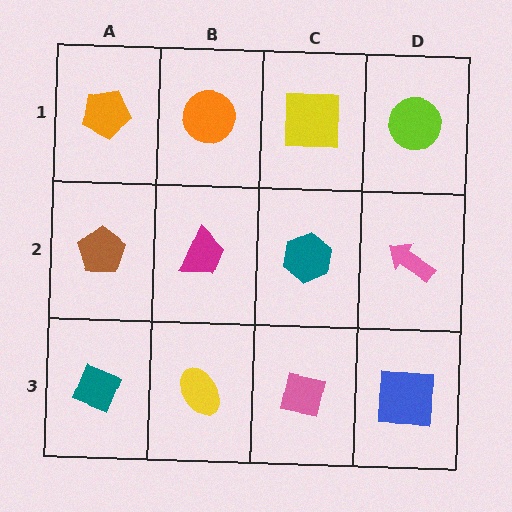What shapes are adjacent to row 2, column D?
A lime circle (row 1, column D), a blue square (row 3, column D), a teal hexagon (row 2, column C).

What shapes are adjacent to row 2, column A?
An orange pentagon (row 1, column A), a teal diamond (row 3, column A), a magenta trapezoid (row 2, column B).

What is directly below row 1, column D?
A pink arrow.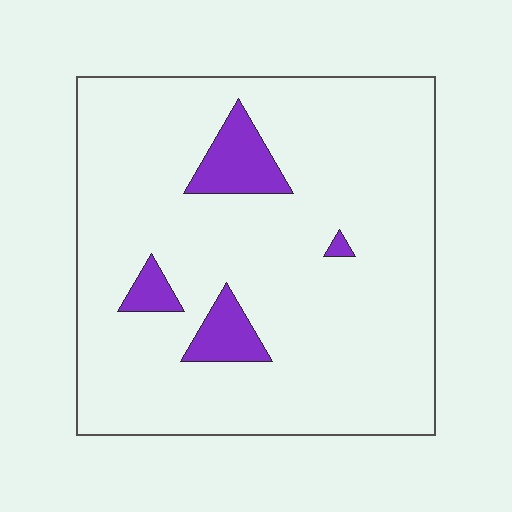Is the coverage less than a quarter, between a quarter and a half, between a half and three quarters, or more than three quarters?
Less than a quarter.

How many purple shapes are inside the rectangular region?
4.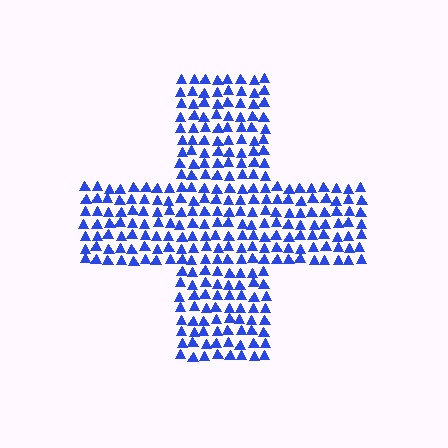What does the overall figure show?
The overall figure shows a cross.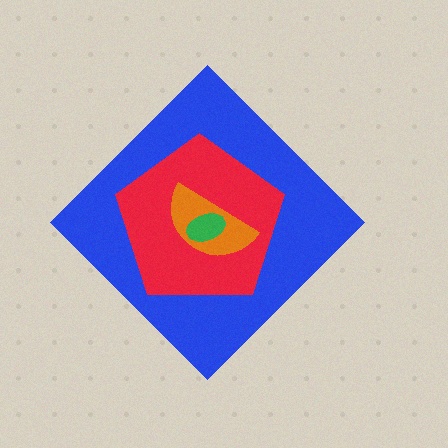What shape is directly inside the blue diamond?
The red pentagon.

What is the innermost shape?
The green ellipse.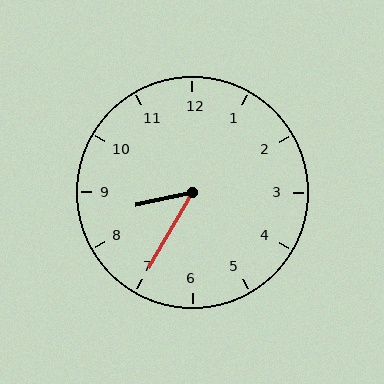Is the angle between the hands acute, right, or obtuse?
It is acute.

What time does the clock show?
8:35.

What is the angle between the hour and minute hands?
Approximately 48 degrees.